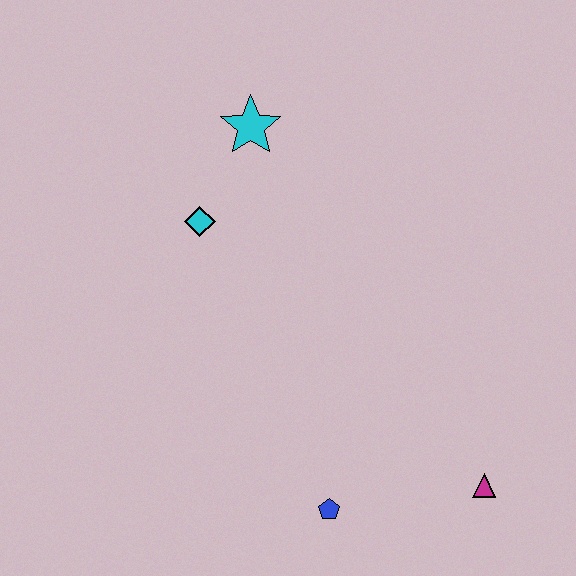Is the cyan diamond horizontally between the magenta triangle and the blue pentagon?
No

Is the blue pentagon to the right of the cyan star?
Yes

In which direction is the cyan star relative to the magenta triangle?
The cyan star is above the magenta triangle.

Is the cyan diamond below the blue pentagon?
No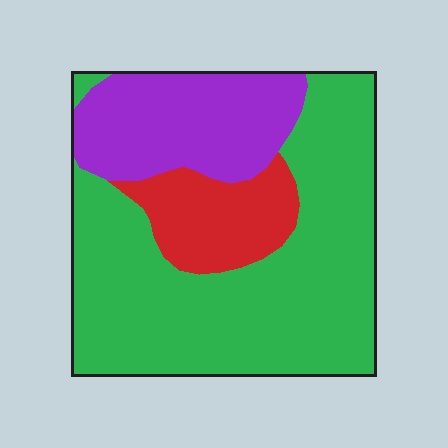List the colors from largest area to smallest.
From largest to smallest: green, purple, red.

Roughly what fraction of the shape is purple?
Purple covers roughly 25% of the shape.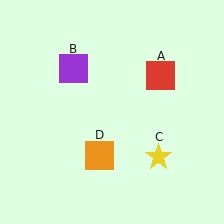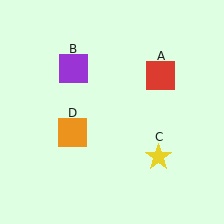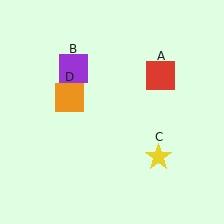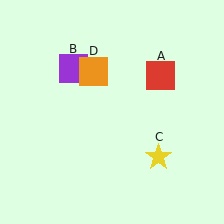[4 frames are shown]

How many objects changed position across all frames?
1 object changed position: orange square (object D).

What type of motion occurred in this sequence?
The orange square (object D) rotated clockwise around the center of the scene.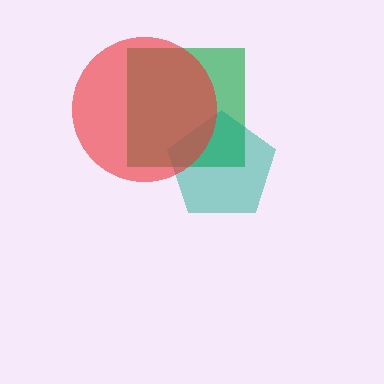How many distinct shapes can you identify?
There are 3 distinct shapes: a green square, a teal pentagon, a red circle.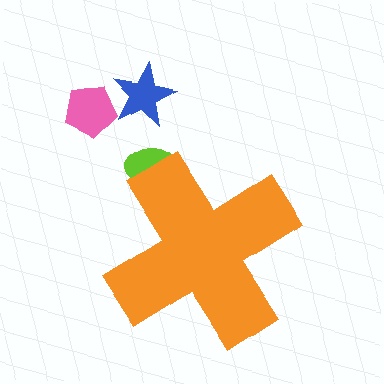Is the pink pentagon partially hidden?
No, the pink pentagon is fully visible.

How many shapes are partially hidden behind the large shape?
1 shape is partially hidden.